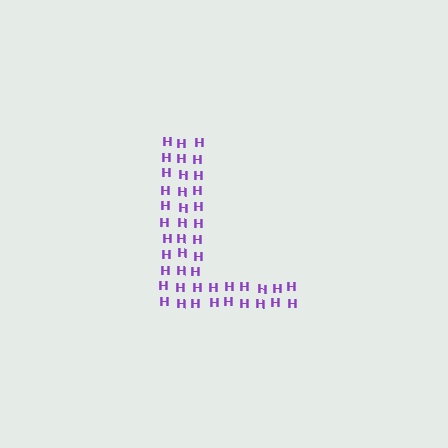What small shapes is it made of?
It is made of small letter H's.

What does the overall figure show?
The overall figure shows the letter L.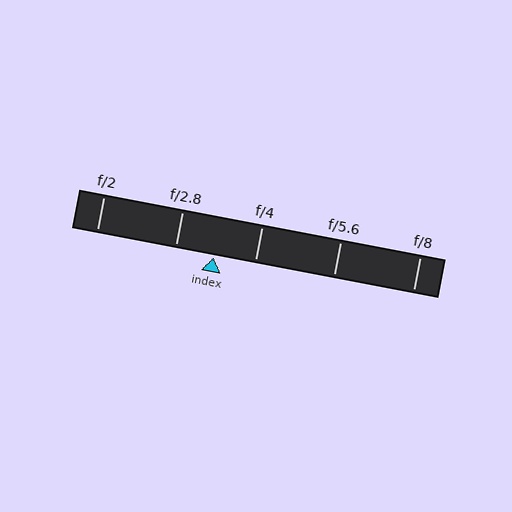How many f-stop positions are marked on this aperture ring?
There are 5 f-stop positions marked.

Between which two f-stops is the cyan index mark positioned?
The index mark is between f/2.8 and f/4.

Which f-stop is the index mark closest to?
The index mark is closest to f/2.8.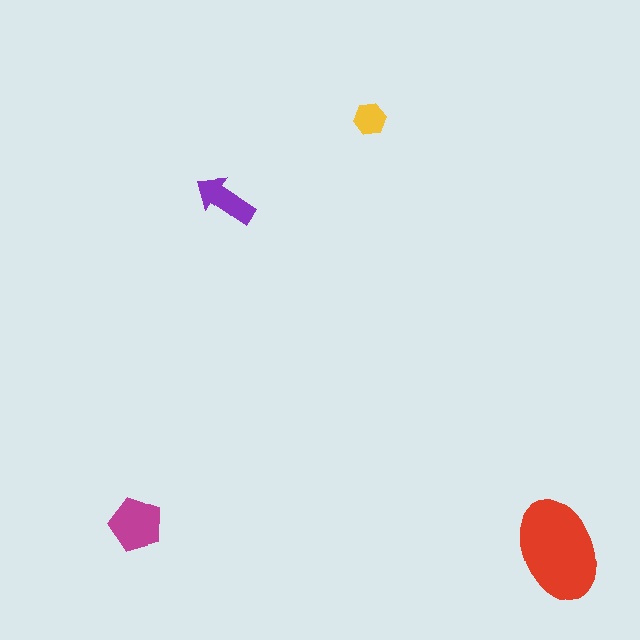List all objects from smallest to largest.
The yellow hexagon, the purple arrow, the magenta pentagon, the red ellipse.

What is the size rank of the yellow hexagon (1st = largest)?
4th.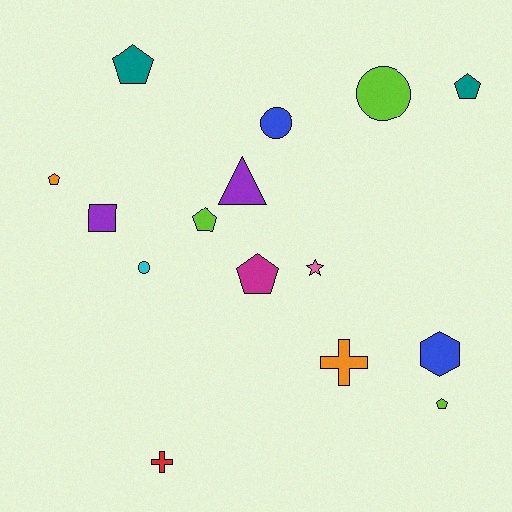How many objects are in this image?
There are 15 objects.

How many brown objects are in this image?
There are no brown objects.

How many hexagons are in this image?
There is 1 hexagon.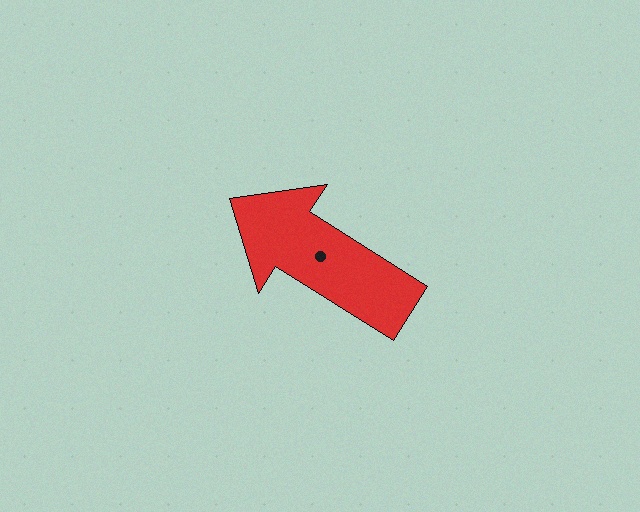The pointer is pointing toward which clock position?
Roughly 10 o'clock.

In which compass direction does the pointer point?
Northwest.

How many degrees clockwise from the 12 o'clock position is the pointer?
Approximately 302 degrees.